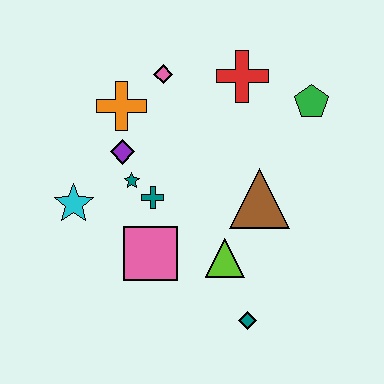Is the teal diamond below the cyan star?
Yes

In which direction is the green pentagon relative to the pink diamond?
The green pentagon is to the right of the pink diamond.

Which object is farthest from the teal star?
The green pentagon is farthest from the teal star.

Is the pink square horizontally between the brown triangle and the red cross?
No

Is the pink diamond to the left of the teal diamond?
Yes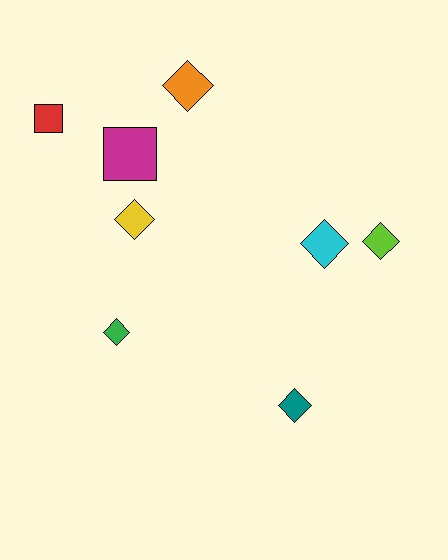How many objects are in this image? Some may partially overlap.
There are 8 objects.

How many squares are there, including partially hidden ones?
There are 2 squares.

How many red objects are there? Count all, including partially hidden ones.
There is 1 red object.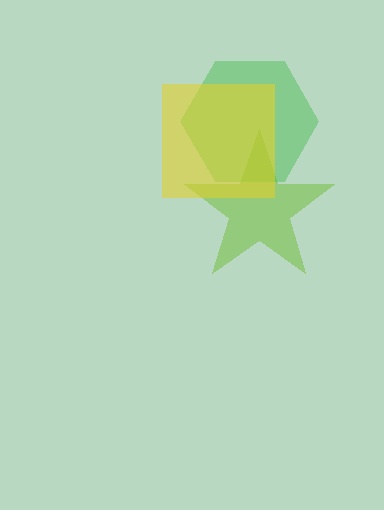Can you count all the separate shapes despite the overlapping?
Yes, there are 3 separate shapes.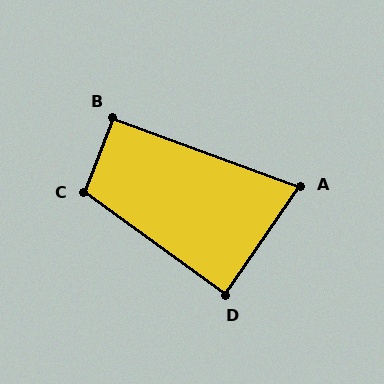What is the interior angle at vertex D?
Approximately 89 degrees (approximately right).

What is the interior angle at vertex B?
Approximately 91 degrees (approximately right).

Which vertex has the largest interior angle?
C, at approximately 104 degrees.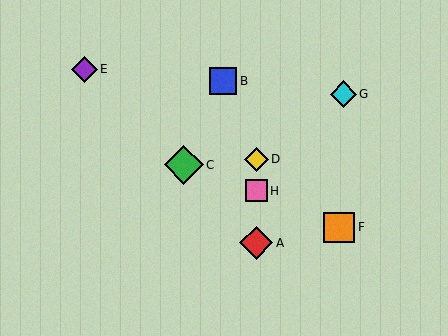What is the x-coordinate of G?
Object G is at x≈343.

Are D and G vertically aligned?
No, D is at x≈256 and G is at x≈343.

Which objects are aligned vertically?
Objects A, D, H are aligned vertically.